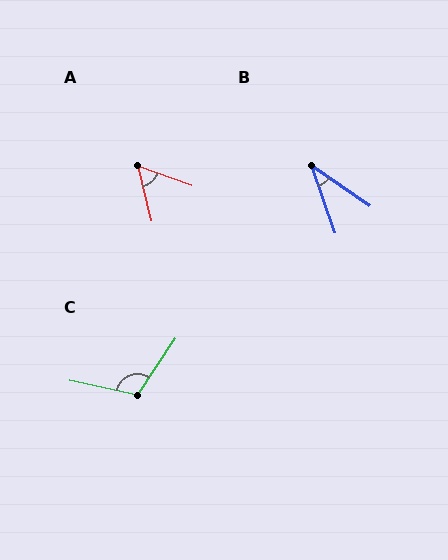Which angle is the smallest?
B, at approximately 36 degrees.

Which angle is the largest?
C, at approximately 112 degrees.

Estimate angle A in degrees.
Approximately 56 degrees.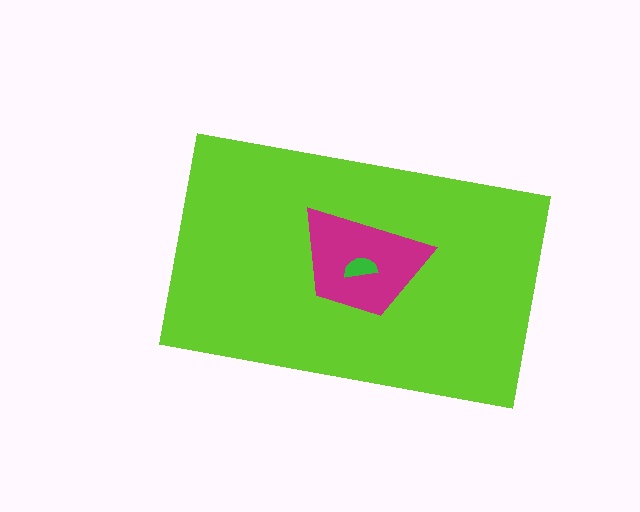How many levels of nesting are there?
3.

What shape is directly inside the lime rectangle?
The magenta trapezoid.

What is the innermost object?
The green semicircle.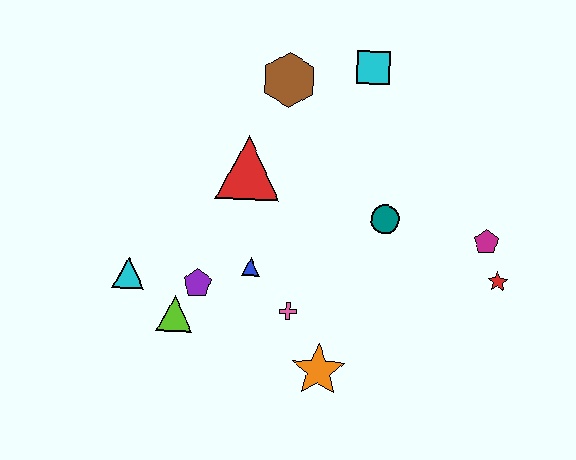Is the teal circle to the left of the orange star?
No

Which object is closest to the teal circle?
The magenta pentagon is closest to the teal circle.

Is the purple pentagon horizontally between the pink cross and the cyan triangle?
Yes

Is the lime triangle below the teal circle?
Yes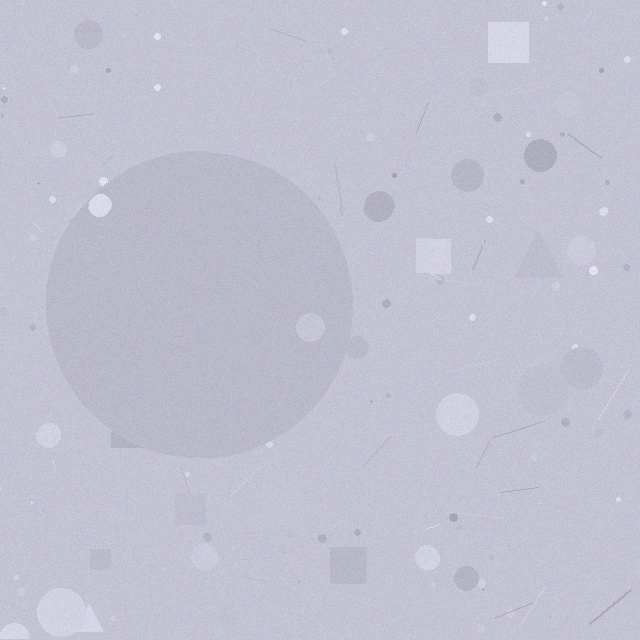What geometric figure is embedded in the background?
A circle is embedded in the background.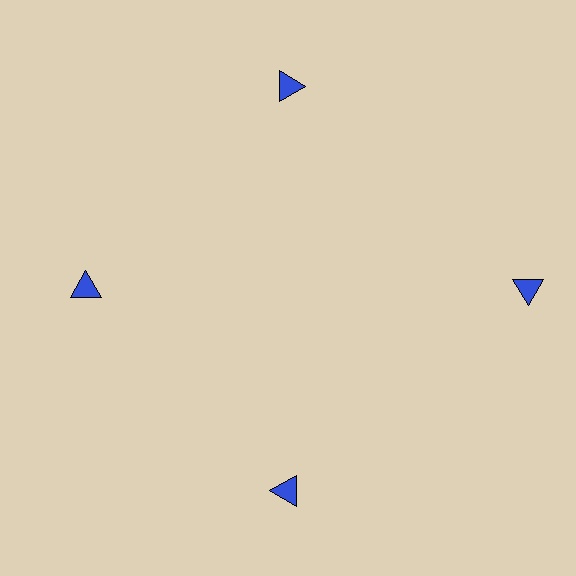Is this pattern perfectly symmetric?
No. The 4 blue triangles are arranged in a ring, but one element near the 3 o'clock position is pushed outward from the center, breaking the 4-fold rotational symmetry.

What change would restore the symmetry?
The symmetry would be restored by moving it inward, back onto the ring so that all 4 triangles sit at equal angles and equal distance from the center.